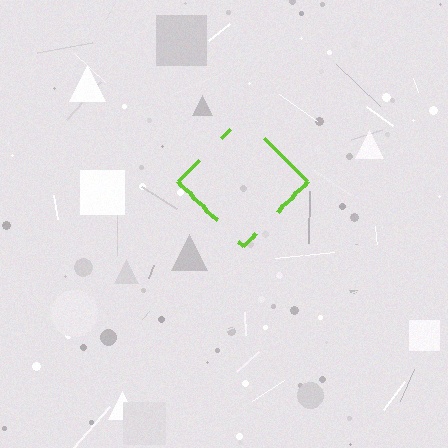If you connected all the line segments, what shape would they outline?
They would outline a diamond.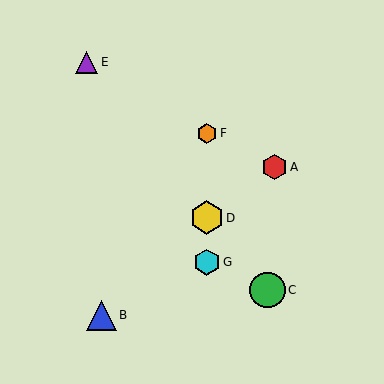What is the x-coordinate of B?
Object B is at x≈101.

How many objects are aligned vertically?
3 objects (D, F, G) are aligned vertically.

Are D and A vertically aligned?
No, D is at x≈207 and A is at x≈274.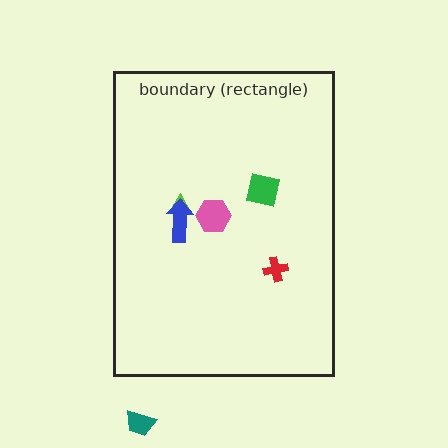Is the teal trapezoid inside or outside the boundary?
Outside.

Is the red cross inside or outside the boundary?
Inside.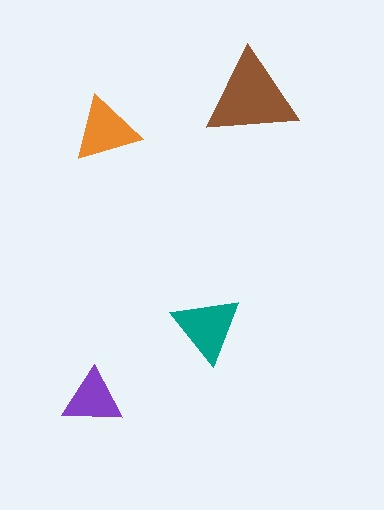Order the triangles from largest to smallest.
the brown one, the teal one, the orange one, the purple one.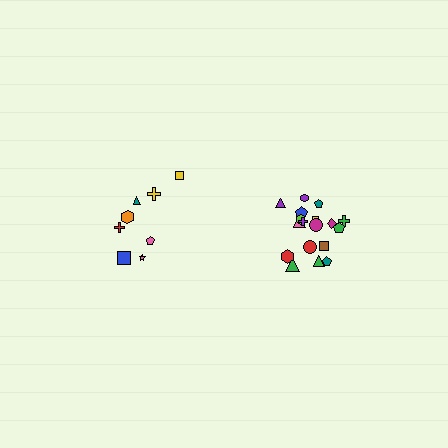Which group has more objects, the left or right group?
The right group.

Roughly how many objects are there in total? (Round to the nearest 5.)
Roughly 25 objects in total.